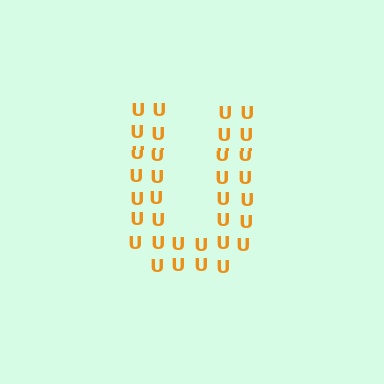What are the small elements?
The small elements are letter U's.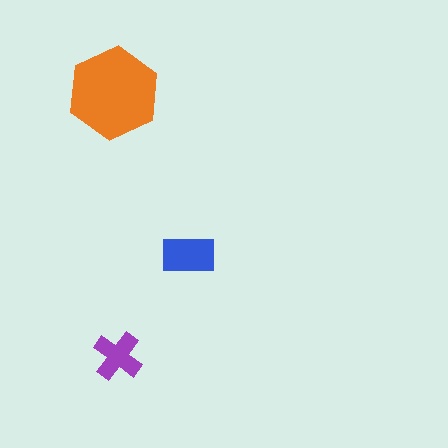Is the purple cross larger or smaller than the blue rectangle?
Smaller.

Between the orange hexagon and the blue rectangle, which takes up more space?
The orange hexagon.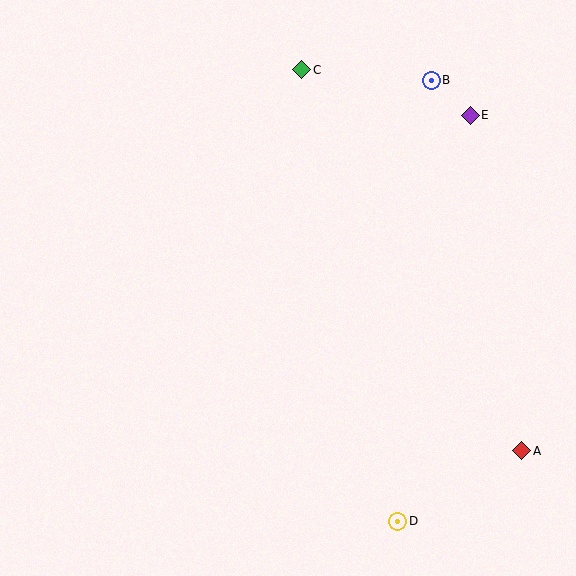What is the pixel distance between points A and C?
The distance between A and C is 440 pixels.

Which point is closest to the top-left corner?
Point C is closest to the top-left corner.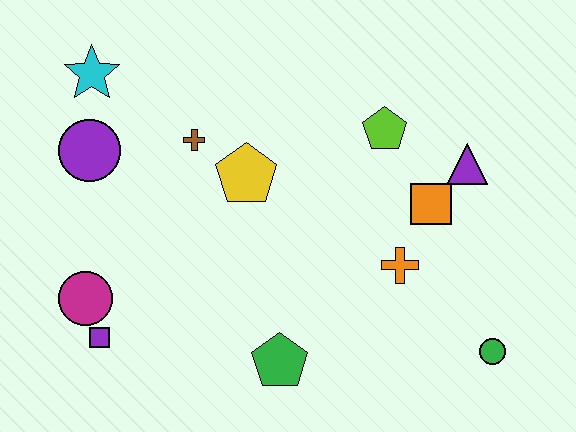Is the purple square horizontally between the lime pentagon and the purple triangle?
No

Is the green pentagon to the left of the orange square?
Yes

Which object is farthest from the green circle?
The cyan star is farthest from the green circle.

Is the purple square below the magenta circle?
Yes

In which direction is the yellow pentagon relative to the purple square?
The yellow pentagon is above the purple square.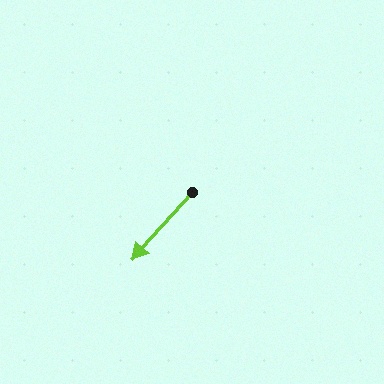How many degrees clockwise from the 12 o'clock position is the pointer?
Approximately 222 degrees.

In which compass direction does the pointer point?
Southwest.